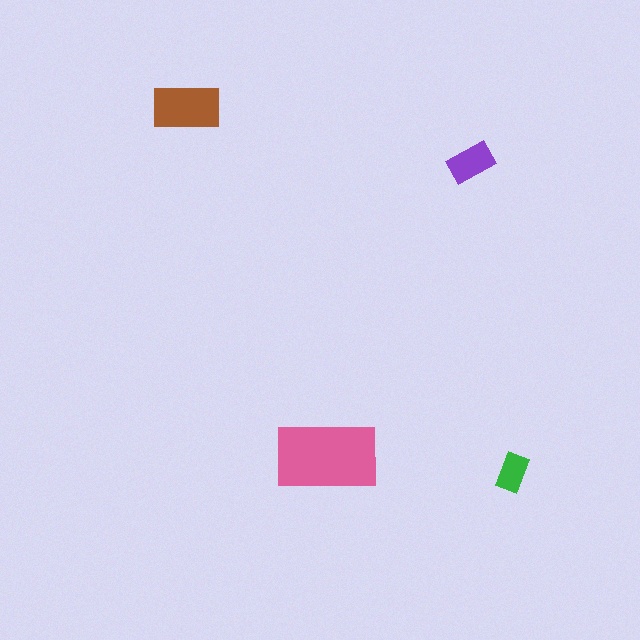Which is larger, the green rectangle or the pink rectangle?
The pink one.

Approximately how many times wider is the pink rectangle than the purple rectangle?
About 2 times wider.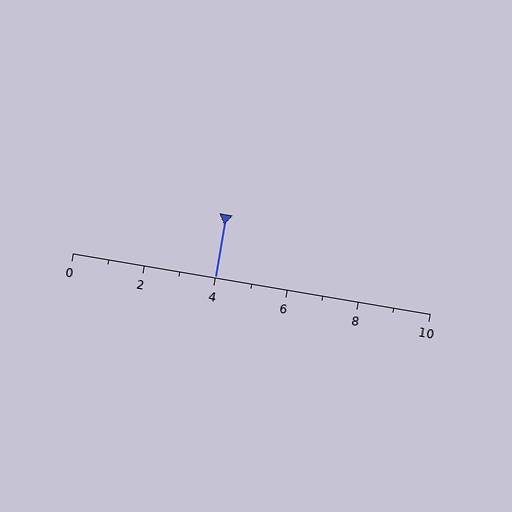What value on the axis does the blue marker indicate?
The marker indicates approximately 4.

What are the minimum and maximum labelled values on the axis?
The axis runs from 0 to 10.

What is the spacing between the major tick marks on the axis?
The major ticks are spaced 2 apart.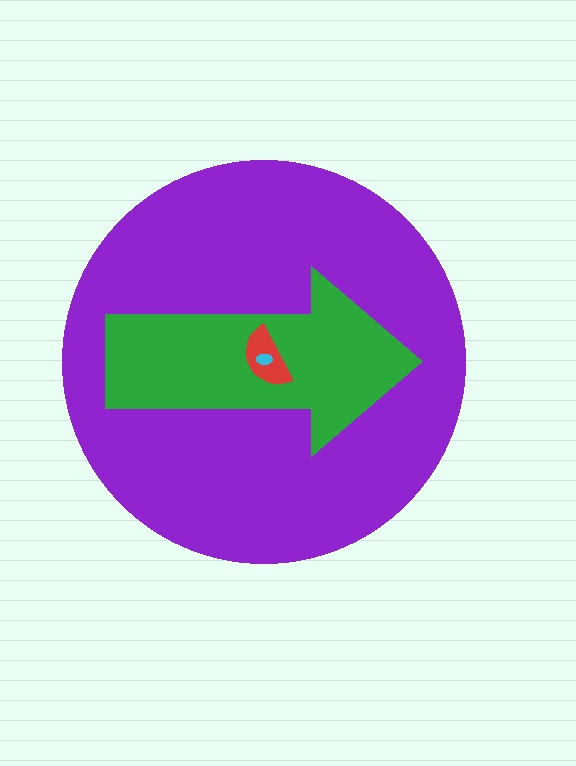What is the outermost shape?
The purple circle.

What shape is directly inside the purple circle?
The green arrow.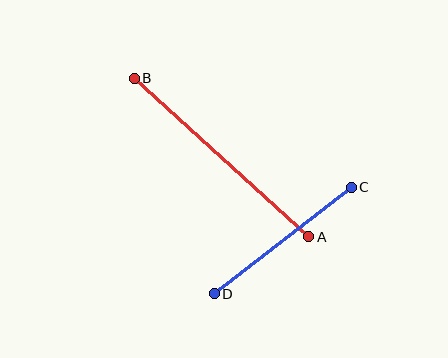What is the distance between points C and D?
The distance is approximately 173 pixels.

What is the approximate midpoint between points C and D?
The midpoint is at approximately (283, 240) pixels.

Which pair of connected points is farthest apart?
Points A and B are farthest apart.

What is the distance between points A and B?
The distance is approximately 236 pixels.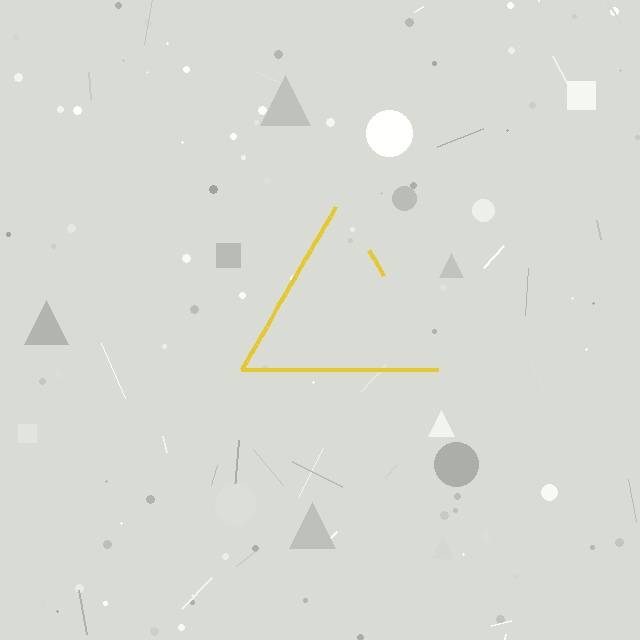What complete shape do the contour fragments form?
The contour fragments form a triangle.